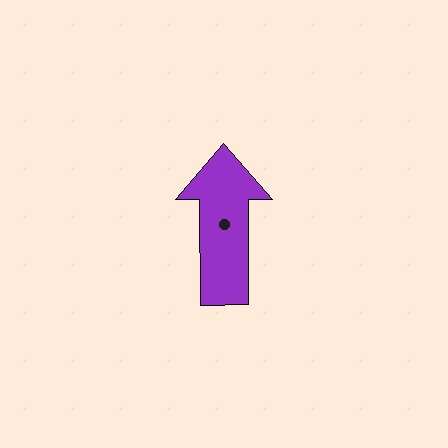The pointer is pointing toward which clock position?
Roughly 12 o'clock.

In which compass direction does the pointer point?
North.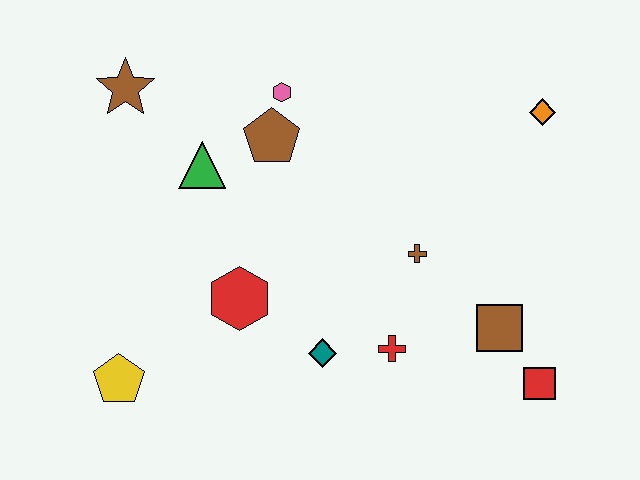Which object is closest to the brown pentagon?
The pink hexagon is closest to the brown pentagon.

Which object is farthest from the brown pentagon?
The red square is farthest from the brown pentagon.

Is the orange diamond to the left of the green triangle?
No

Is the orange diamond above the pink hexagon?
No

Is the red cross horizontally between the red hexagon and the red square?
Yes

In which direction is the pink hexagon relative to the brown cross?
The pink hexagon is above the brown cross.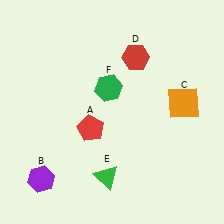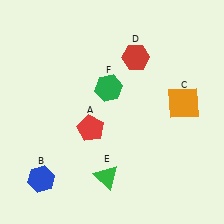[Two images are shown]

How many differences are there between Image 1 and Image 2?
There is 1 difference between the two images.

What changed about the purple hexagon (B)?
In Image 1, B is purple. In Image 2, it changed to blue.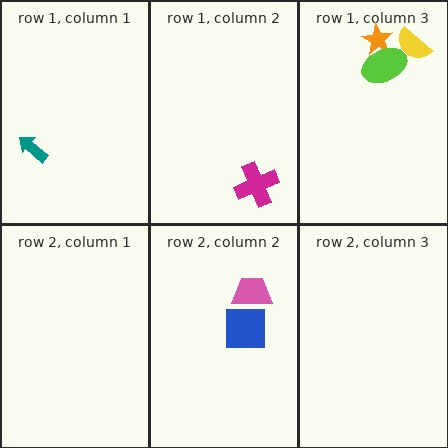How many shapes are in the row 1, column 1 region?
1.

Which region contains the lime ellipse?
The row 1, column 3 region.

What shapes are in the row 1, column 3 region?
The orange star, the lime ellipse, the yellow semicircle.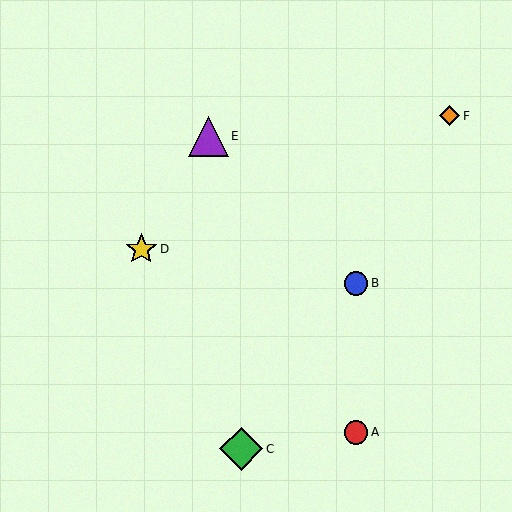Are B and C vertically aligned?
No, B is at x≈356 and C is at x≈241.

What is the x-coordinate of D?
Object D is at x≈141.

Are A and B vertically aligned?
Yes, both are at x≈356.